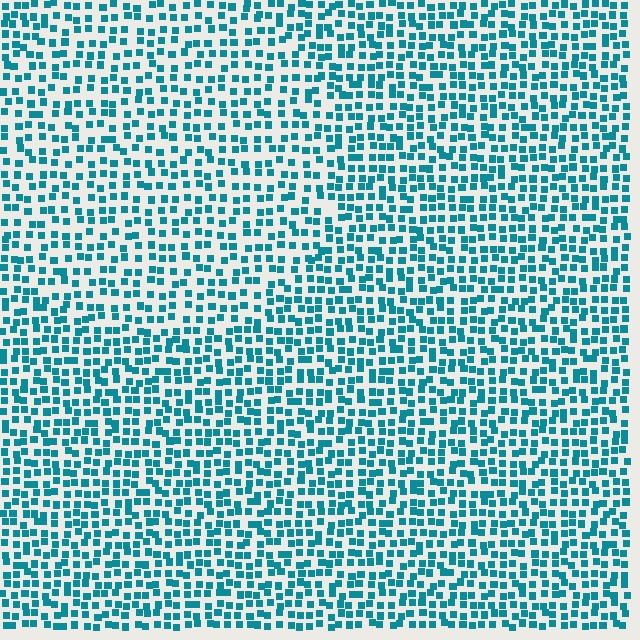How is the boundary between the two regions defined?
The boundary is defined by a change in element density (approximately 1.4x ratio). All elements are the same color, size, and shape.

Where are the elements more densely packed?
The elements are more densely packed outside the circle boundary.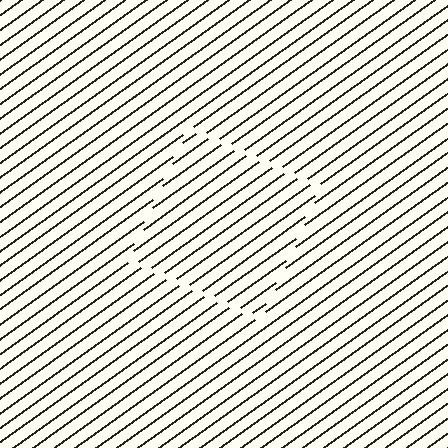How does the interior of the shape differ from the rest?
The interior of the shape contains the same grating, shifted by half a period — the contour is defined by the phase discontinuity where line-ends from the inner and outer gratings abut.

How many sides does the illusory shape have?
4 sides — the line-ends trace a square.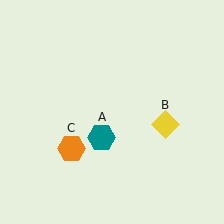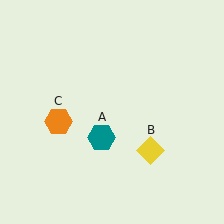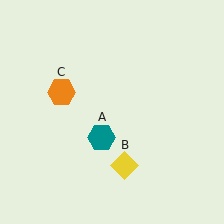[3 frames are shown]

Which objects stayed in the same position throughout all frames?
Teal hexagon (object A) remained stationary.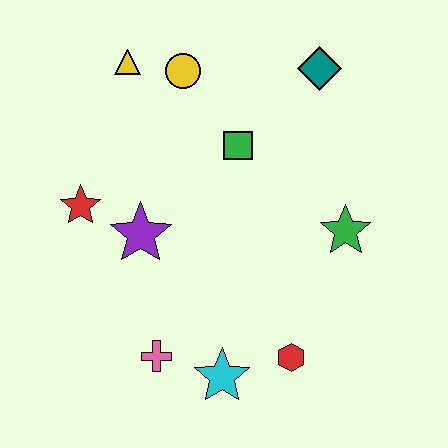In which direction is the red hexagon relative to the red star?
The red hexagon is to the right of the red star.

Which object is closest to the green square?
The yellow circle is closest to the green square.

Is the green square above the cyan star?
Yes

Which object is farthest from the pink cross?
The teal diamond is farthest from the pink cross.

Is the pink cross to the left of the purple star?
No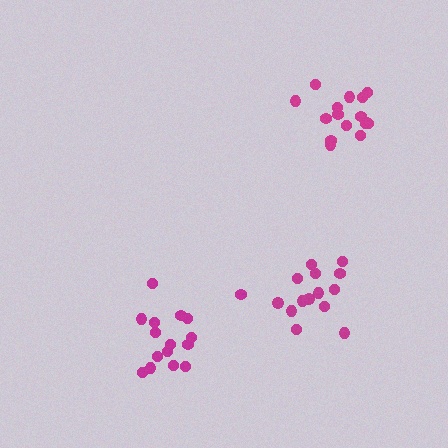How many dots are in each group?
Group 1: 16 dots, Group 2: 16 dots, Group 3: 14 dots (46 total).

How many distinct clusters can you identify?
There are 3 distinct clusters.